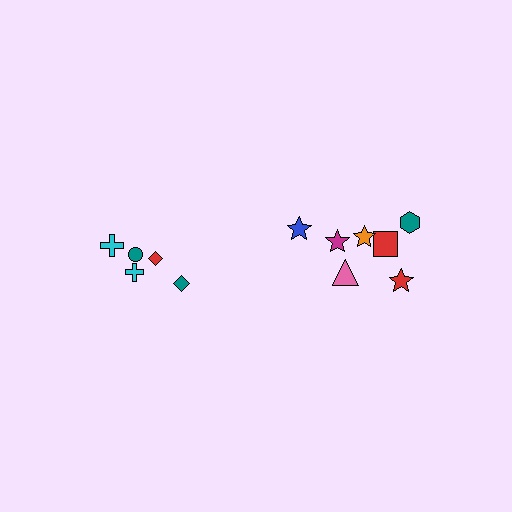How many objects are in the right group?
There are 7 objects.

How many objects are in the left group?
There are 5 objects.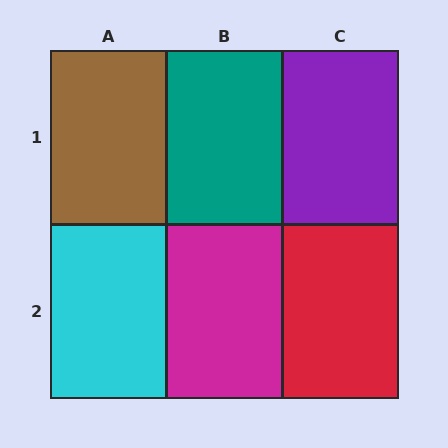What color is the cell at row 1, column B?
Teal.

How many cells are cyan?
1 cell is cyan.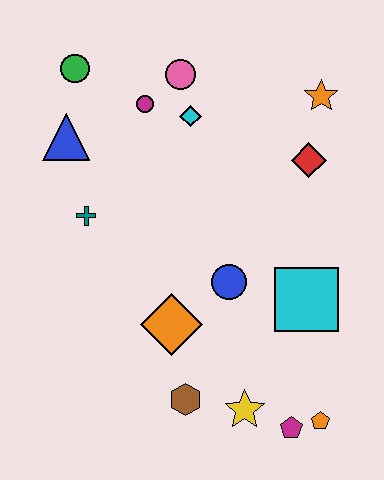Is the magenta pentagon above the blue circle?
No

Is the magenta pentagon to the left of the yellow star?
No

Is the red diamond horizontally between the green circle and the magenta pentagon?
No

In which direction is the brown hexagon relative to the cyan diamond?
The brown hexagon is below the cyan diamond.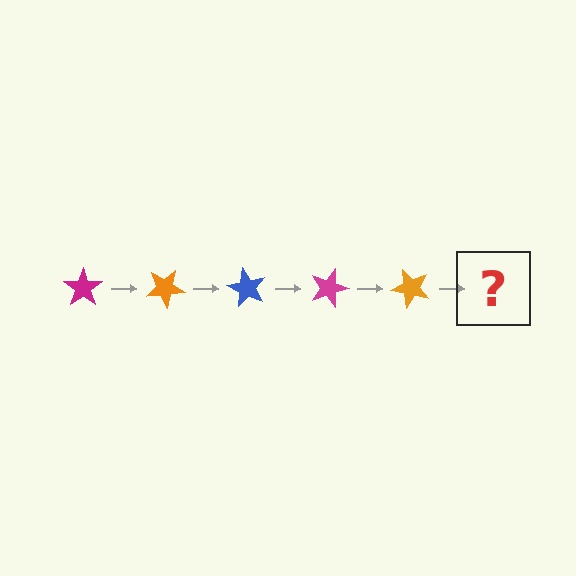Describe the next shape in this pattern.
It should be a blue star, rotated 150 degrees from the start.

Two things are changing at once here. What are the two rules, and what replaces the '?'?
The two rules are that it rotates 30 degrees each step and the color cycles through magenta, orange, and blue. The '?' should be a blue star, rotated 150 degrees from the start.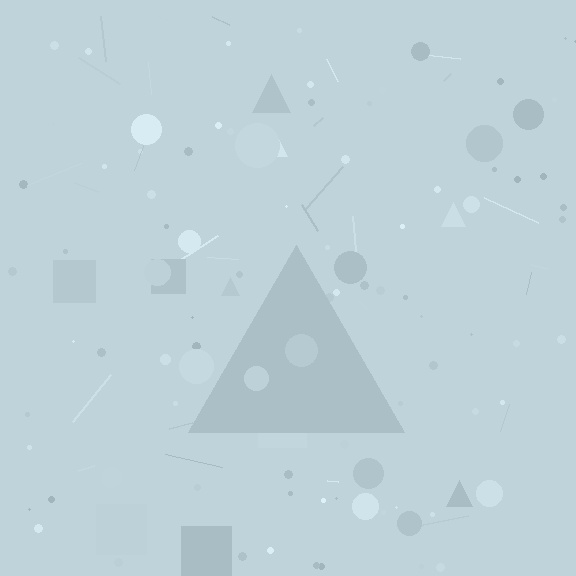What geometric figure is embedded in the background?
A triangle is embedded in the background.